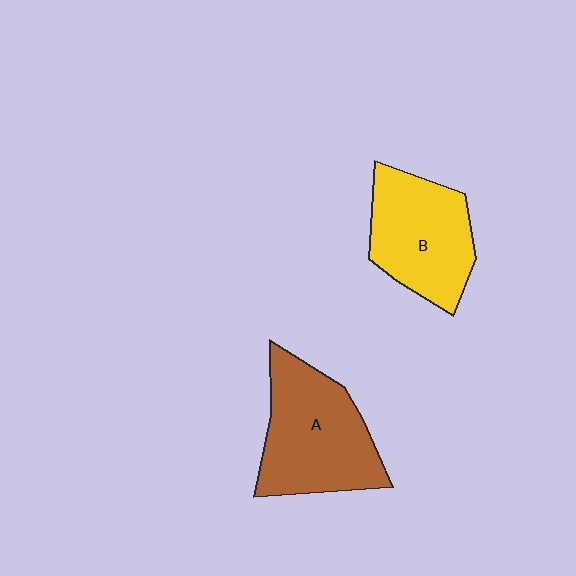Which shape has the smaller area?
Shape B (yellow).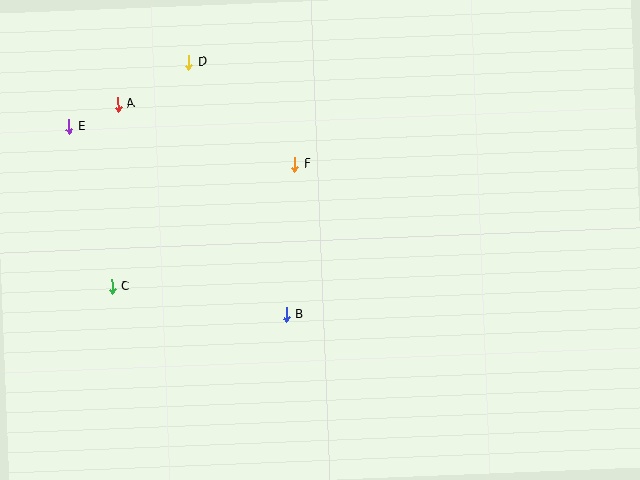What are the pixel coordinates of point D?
Point D is at (189, 63).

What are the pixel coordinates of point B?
Point B is at (286, 315).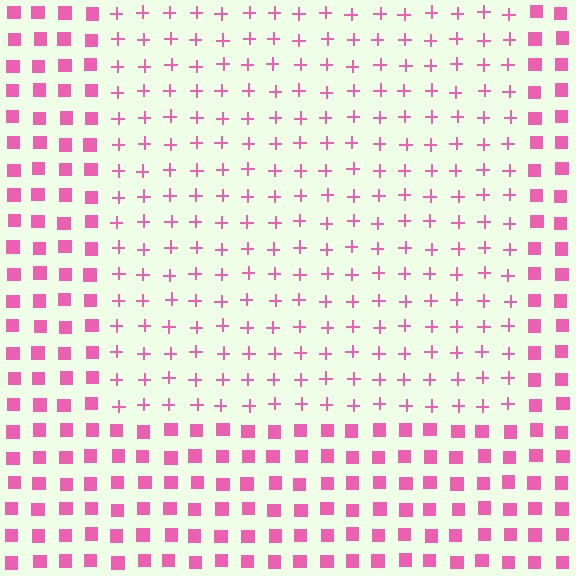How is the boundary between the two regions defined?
The boundary is defined by a change in element shape: plus signs inside vs. squares outside. All elements share the same color and spacing.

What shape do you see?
I see a rectangle.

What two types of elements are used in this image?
The image uses plus signs inside the rectangle region and squares outside it.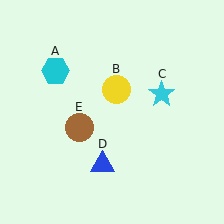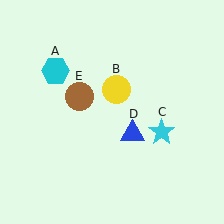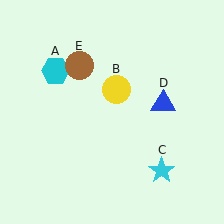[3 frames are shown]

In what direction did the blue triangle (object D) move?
The blue triangle (object D) moved up and to the right.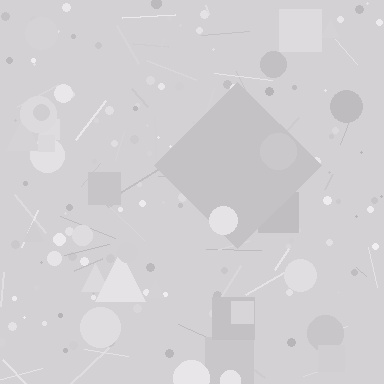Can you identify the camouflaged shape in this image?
The camouflaged shape is a diamond.